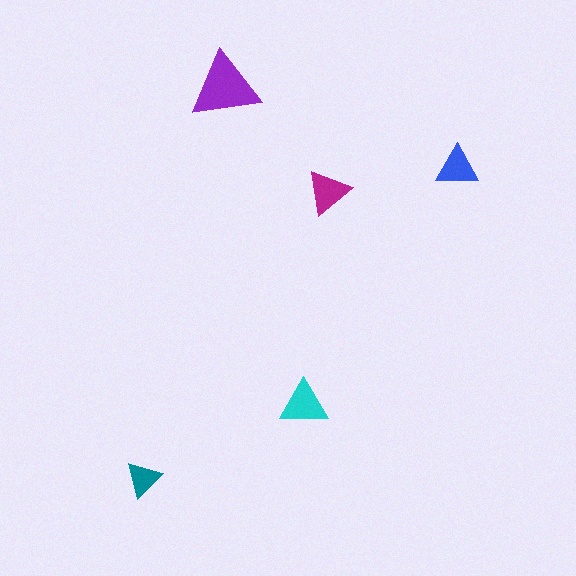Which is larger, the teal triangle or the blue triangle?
The blue one.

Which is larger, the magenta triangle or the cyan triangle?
The cyan one.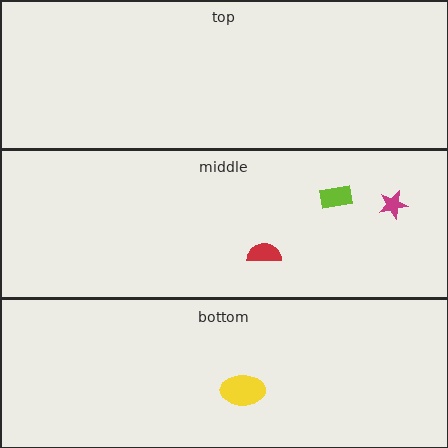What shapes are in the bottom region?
The yellow ellipse.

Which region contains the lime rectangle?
The middle region.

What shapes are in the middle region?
The magenta star, the red semicircle, the lime rectangle.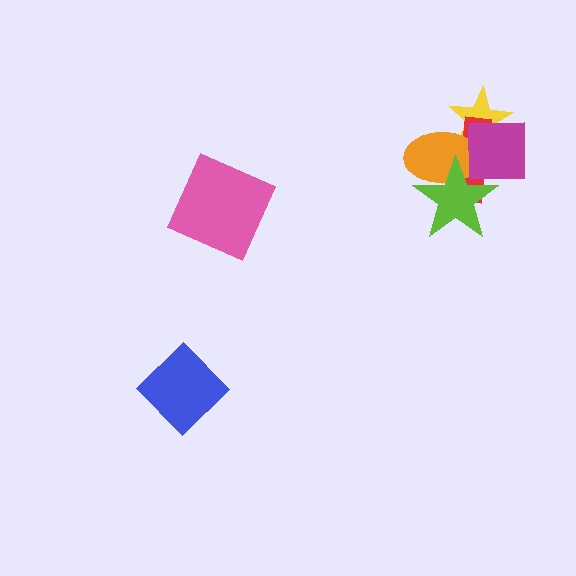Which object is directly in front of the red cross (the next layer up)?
The orange ellipse is directly in front of the red cross.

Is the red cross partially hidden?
Yes, it is partially covered by another shape.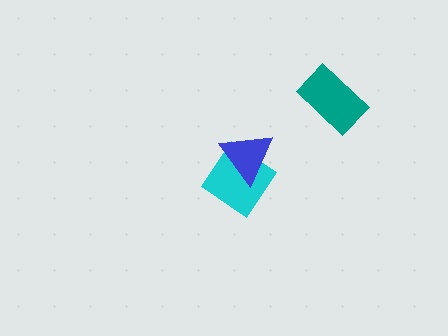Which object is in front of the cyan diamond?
The blue triangle is in front of the cyan diamond.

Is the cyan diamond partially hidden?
Yes, it is partially covered by another shape.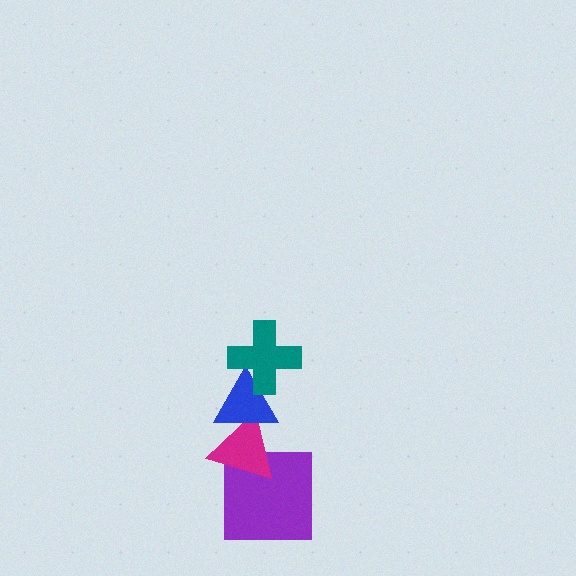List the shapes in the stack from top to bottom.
From top to bottom: the teal cross, the blue triangle, the magenta triangle, the purple square.